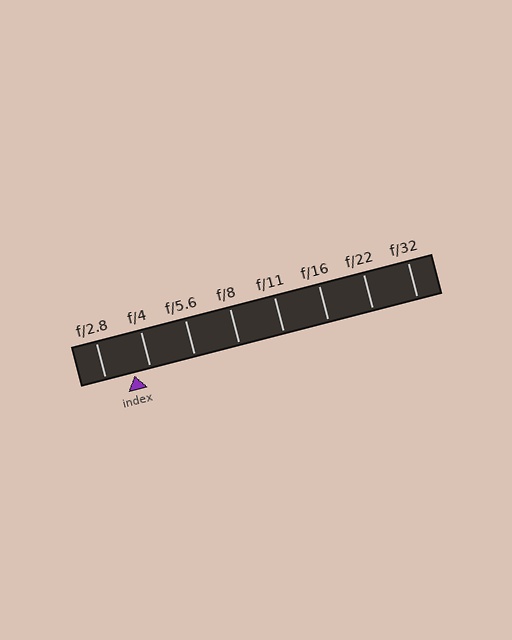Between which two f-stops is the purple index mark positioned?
The index mark is between f/2.8 and f/4.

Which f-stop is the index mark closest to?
The index mark is closest to f/4.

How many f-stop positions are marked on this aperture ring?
There are 8 f-stop positions marked.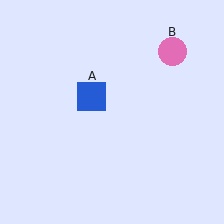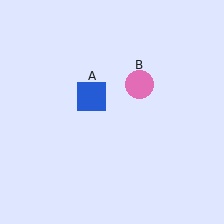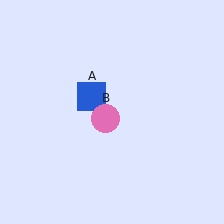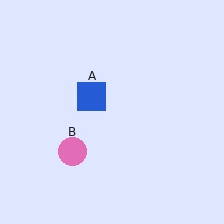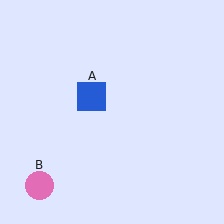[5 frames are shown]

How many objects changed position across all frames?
1 object changed position: pink circle (object B).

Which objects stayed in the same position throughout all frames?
Blue square (object A) remained stationary.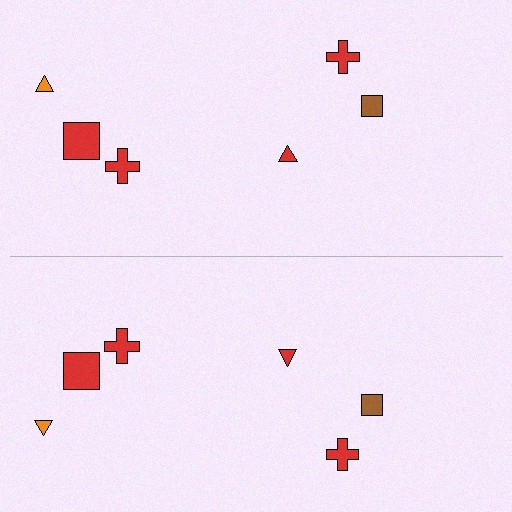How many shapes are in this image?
There are 12 shapes in this image.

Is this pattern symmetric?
Yes, this pattern has bilateral (reflection) symmetry.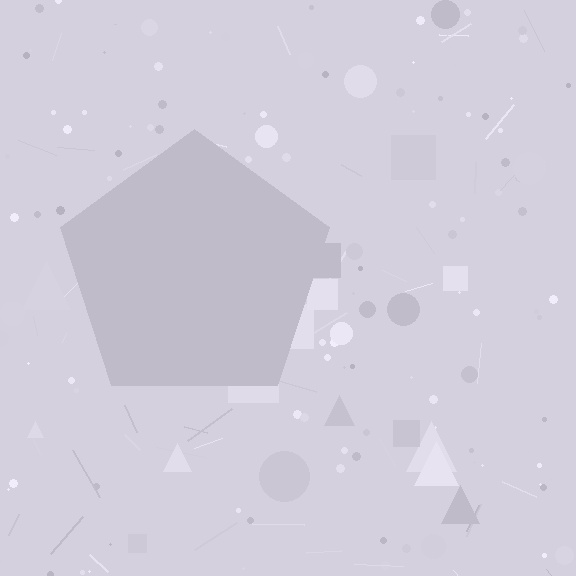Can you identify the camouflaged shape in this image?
The camouflaged shape is a pentagon.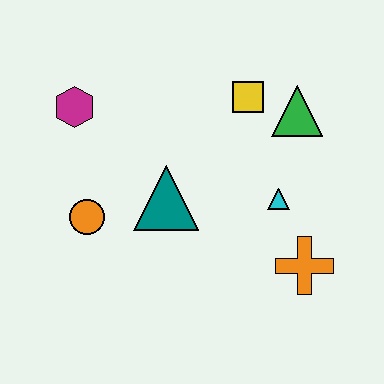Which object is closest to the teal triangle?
The orange circle is closest to the teal triangle.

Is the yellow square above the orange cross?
Yes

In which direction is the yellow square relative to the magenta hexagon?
The yellow square is to the right of the magenta hexagon.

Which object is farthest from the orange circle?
The green triangle is farthest from the orange circle.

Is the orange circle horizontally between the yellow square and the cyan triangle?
No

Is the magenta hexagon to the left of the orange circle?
Yes